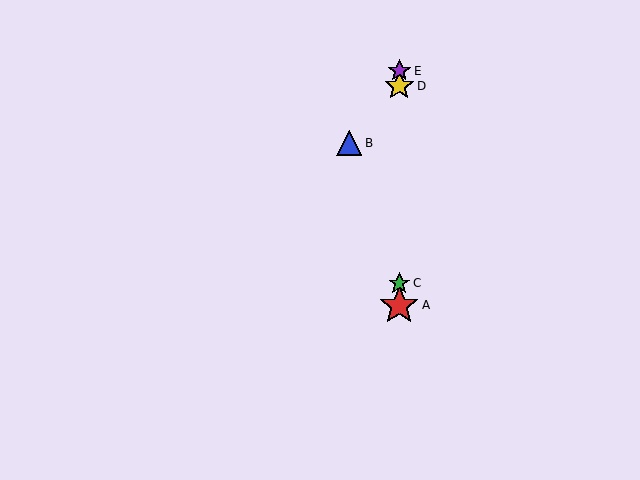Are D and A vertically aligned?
Yes, both are at x≈399.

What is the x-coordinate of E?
Object E is at x≈399.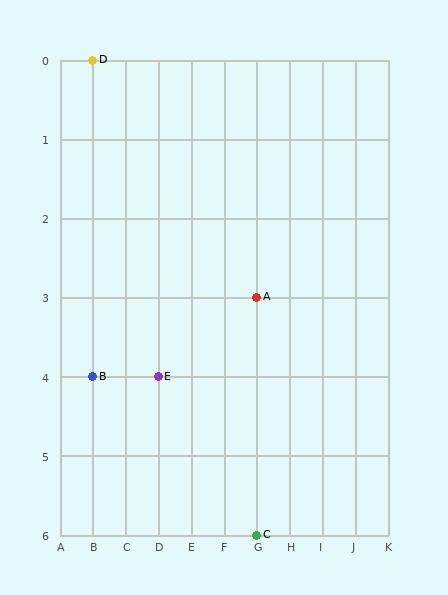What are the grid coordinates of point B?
Point B is at grid coordinates (B, 4).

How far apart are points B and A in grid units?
Points B and A are 5 columns and 1 row apart (about 5.1 grid units diagonally).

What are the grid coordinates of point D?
Point D is at grid coordinates (B, 0).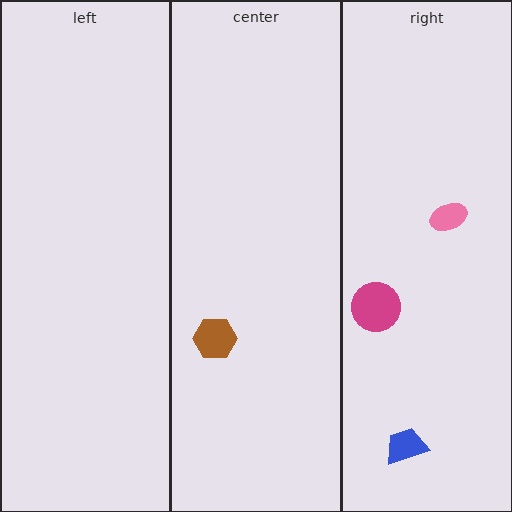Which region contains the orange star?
The right region.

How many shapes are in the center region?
1.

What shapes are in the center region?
The brown hexagon.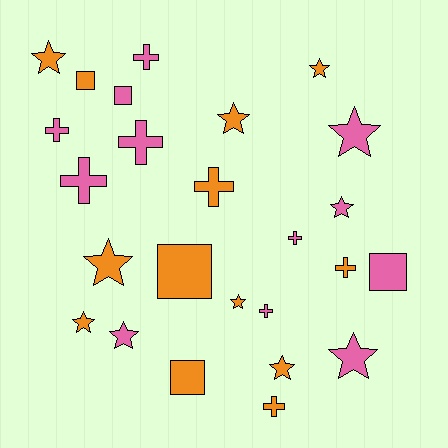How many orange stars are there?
There are 7 orange stars.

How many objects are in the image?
There are 25 objects.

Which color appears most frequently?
Orange, with 13 objects.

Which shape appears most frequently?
Star, with 11 objects.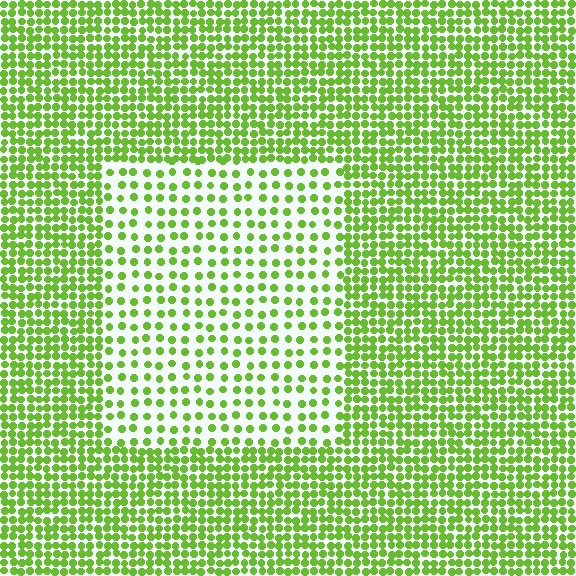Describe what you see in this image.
The image contains small lime elements arranged at two different densities. A rectangle-shaped region is visible where the elements are less densely packed than the surrounding area.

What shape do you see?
I see a rectangle.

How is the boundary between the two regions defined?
The boundary is defined by a change in element density (approximately 2.2x ratio). All elements are the same color, size, and shape.